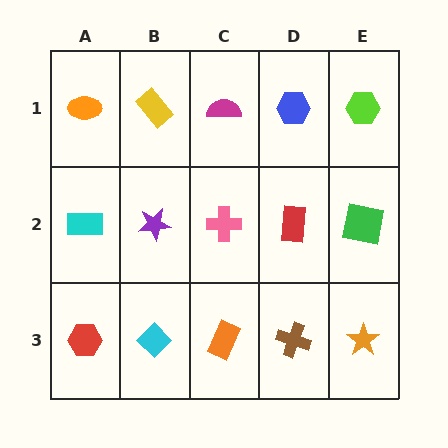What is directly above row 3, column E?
A green square.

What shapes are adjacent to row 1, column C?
A pink cross (row 2, column C), a yellow rectangle (row 1, column B), a blue hexagon (row 1, column D).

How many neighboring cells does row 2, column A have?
3.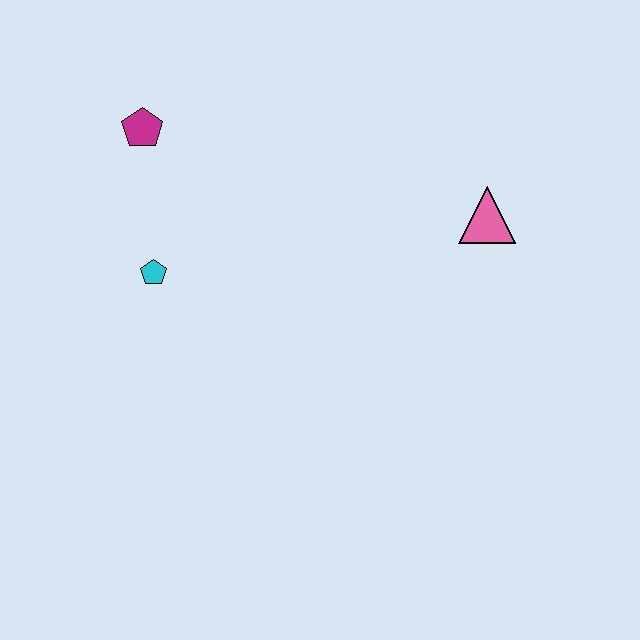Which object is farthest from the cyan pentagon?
The pink triangle is farthest from the cyan pentagon.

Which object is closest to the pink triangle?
The cyan pentagon is closest to the pink triangle.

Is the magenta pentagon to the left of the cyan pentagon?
Yes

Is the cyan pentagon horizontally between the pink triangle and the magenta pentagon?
Yes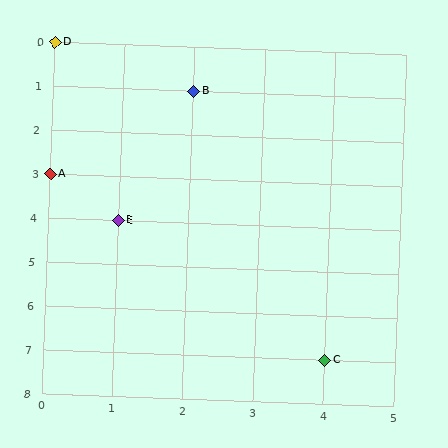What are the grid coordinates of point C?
Point C is at grid coordinates (4, 7).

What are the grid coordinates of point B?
Point B is at grid coordinates (2, 1).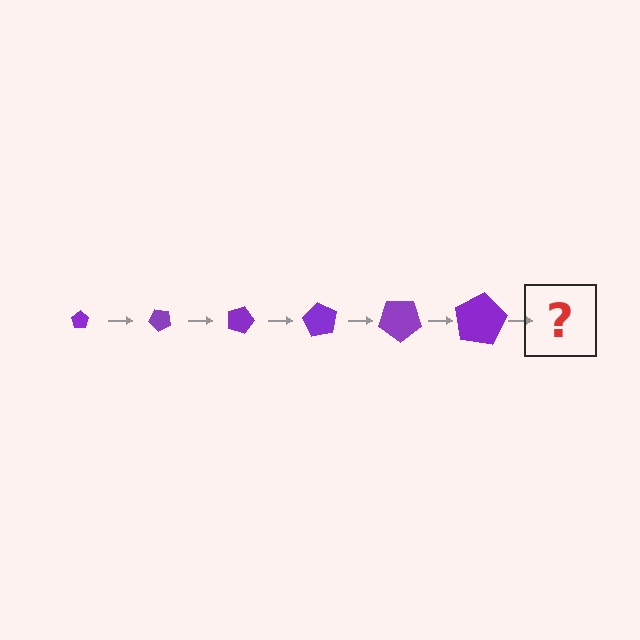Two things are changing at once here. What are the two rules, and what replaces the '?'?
The two rules are that the pentagon grows larger each step and it rotates 45 degrees each step. The '?' should be a pentagon, larger than the previous one and rotated 270 degrees from the start.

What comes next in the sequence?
The next element should be a pentagon, larger than the previous one and rotated 270 degrees from the start.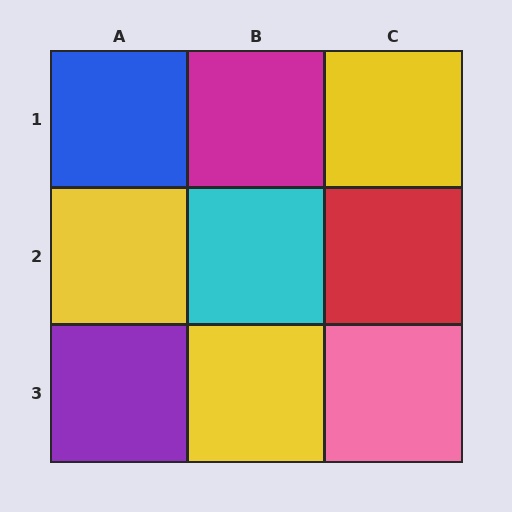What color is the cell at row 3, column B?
Yellow.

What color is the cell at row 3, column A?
Purple.